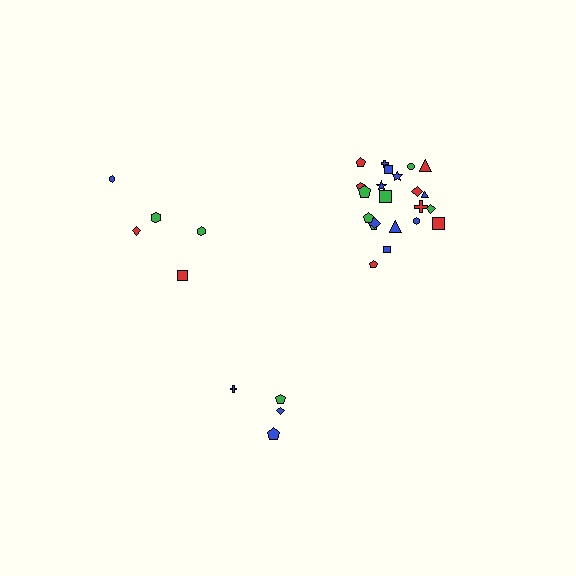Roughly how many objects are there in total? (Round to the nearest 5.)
Roughly 30 objects in total.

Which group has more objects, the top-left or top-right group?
The top-right group.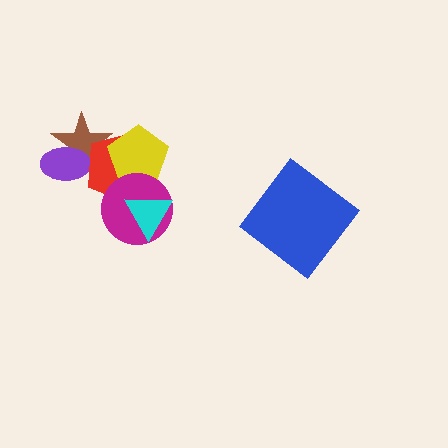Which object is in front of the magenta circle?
The cyan triangle is in front of the magenta circle.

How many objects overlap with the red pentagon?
5 objects overlap with the red pentagon.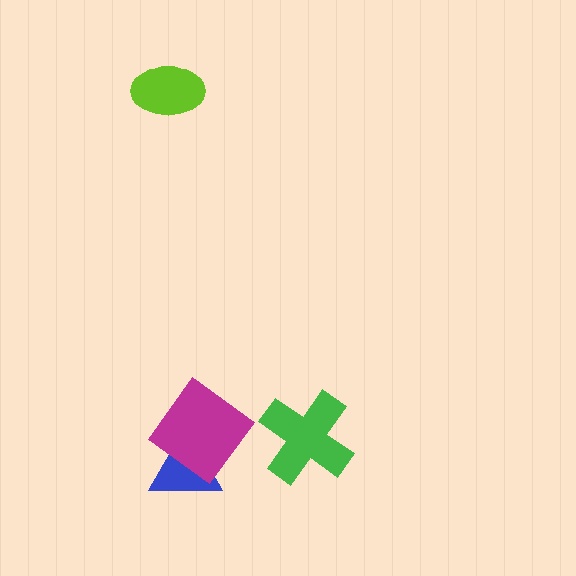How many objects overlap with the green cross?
0 objects overlap with the green cross.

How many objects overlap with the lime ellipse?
0 objects overlap with the lime ellipse.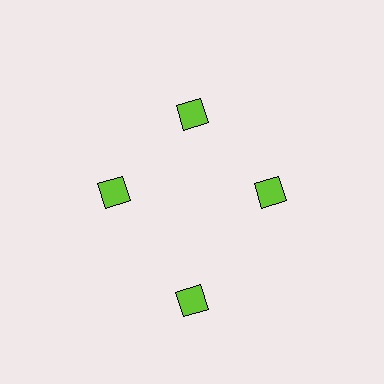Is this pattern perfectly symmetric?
No. The 4 lime squares are arranged in a ring, but one element near the 6 o'clock position is pushed outward from the center, breaking the 4-fold rotational symmetry.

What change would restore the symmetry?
The symmetry would be restored by moving it inward, back onto the ring so that all 4 squares sit at equal angles and equal distance from the center.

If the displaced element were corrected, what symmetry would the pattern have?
It would have 4-fold rotational symmetry — the pattern would map onto itself every 90 degrees.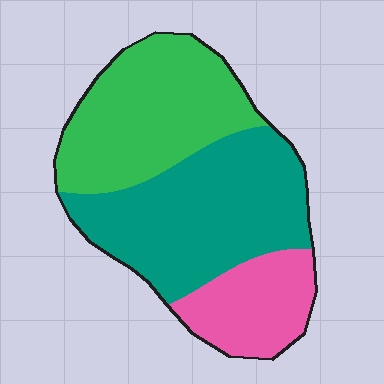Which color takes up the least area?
Pink, at roughly 20%.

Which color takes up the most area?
Teal, at roughly 45%.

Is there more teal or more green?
Teal.